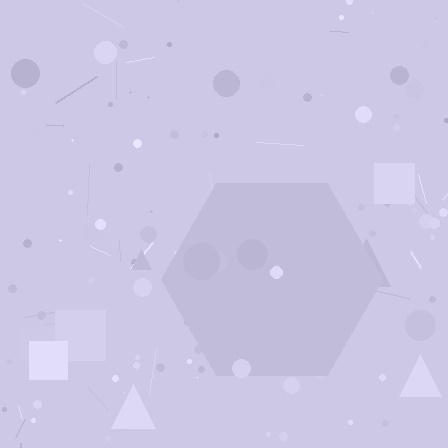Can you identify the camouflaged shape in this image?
The camouflaged shape is a hexagon.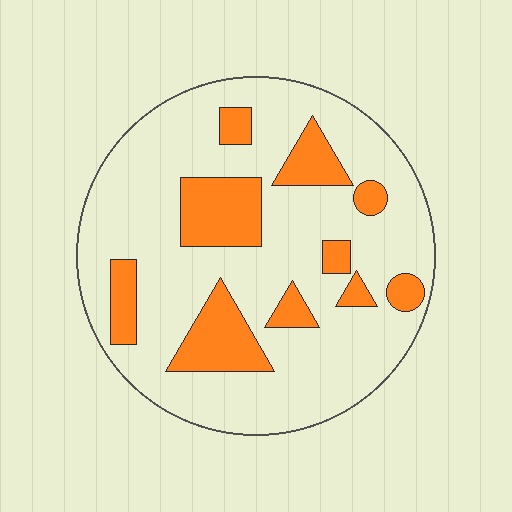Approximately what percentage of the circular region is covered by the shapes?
Approximately 25%.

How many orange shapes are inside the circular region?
10.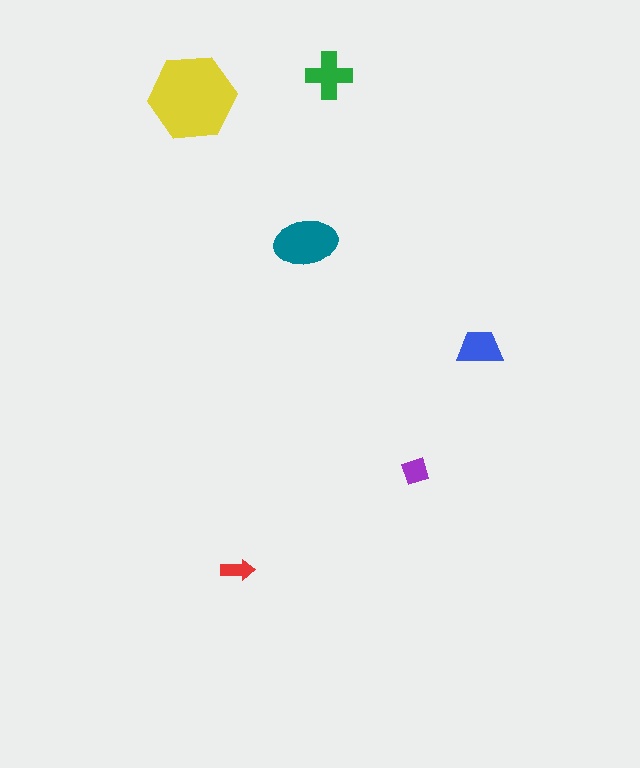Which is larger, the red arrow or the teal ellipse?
The teal ellipse.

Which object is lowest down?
The red arrow is bottommost.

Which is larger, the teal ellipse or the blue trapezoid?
The teal ellipse.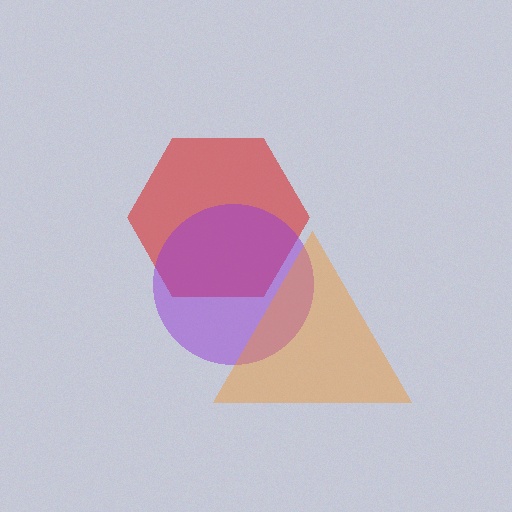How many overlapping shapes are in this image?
There are 3 overlapping shapes in the image.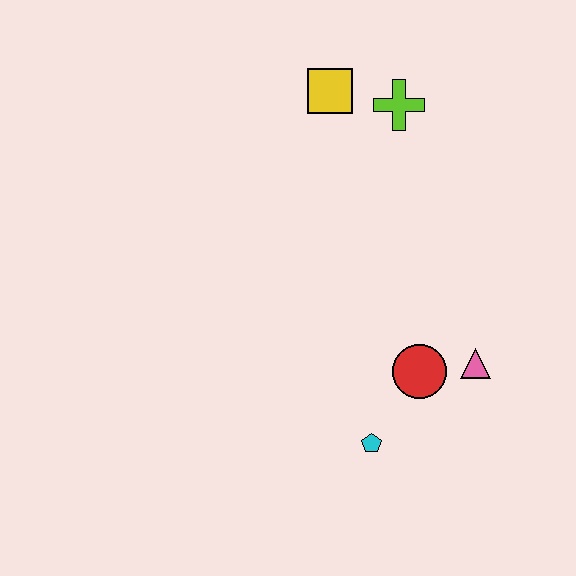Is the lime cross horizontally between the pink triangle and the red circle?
No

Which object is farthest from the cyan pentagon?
The yellow square is farthest from the cyan pentagon.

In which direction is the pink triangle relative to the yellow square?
The pink triangle is below the yellow square.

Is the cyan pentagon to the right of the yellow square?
Yes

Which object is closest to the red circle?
The pink triangle is closest to the red circle.